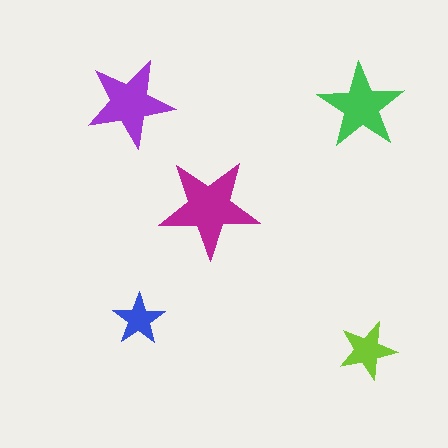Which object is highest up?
The purple star is topmost.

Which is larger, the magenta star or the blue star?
The magenta one.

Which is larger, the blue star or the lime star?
The lime one.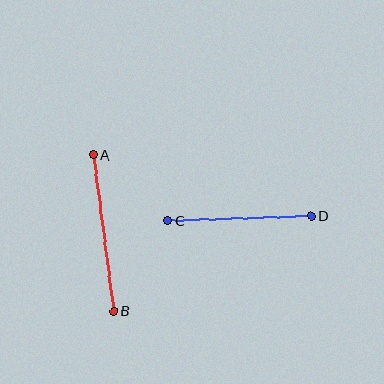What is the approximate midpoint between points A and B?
The midpoint is at approximately (103, 233) pixels.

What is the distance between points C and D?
The distance is approximately 144 pixels.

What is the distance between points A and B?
The distance is approximately 157 pixels.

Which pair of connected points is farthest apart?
Points A and B are farthest apart.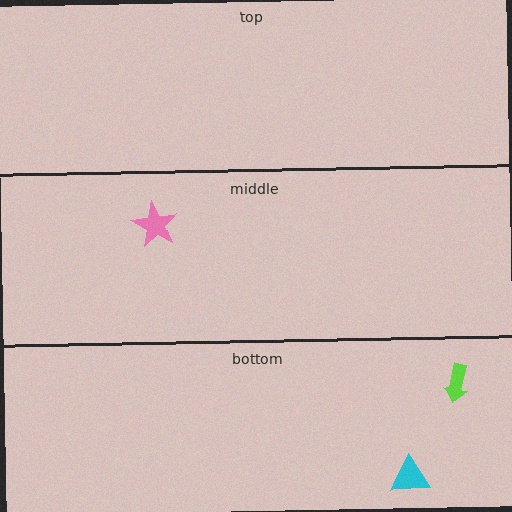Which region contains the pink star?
The middle region.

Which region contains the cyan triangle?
The bottom region.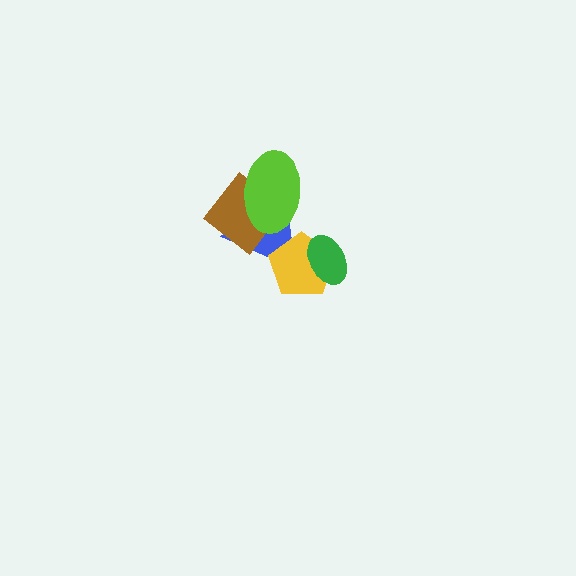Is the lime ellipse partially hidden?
No, no other shape covers it.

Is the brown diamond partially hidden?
Yes, it is partially covered by another shape.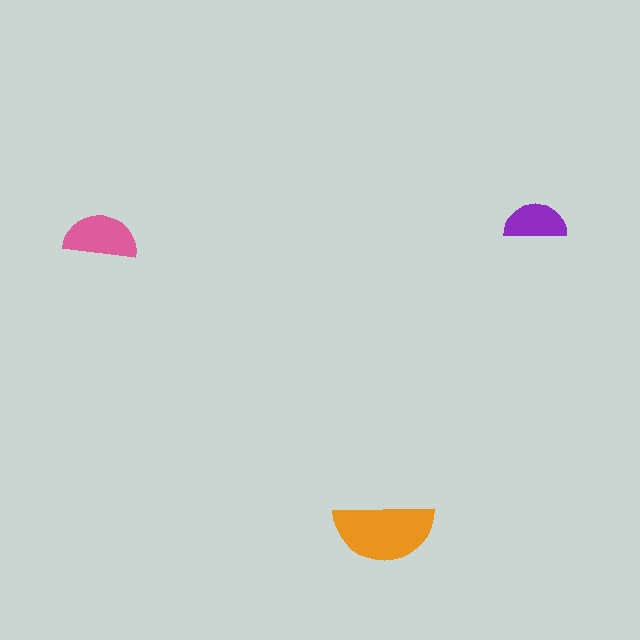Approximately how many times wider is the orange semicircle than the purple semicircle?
About 1.5 times wider.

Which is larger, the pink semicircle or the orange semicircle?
The orange one.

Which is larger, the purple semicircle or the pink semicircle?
The pink one.